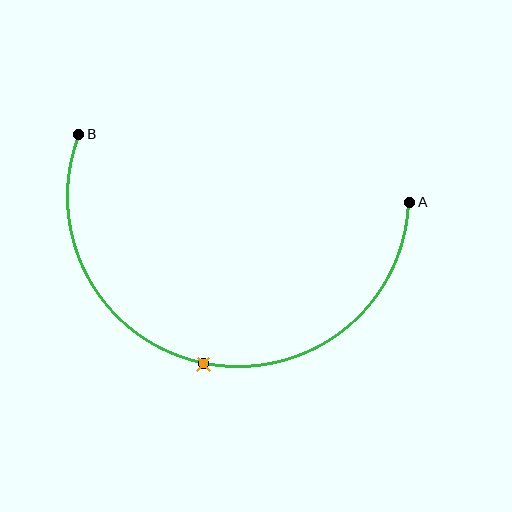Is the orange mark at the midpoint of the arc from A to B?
Yes. The orange mark lies on the arc at equal arc-length from both A and B — it is the arc midpoint.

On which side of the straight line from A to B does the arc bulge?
The arc bulges below the straight line connecting A and B.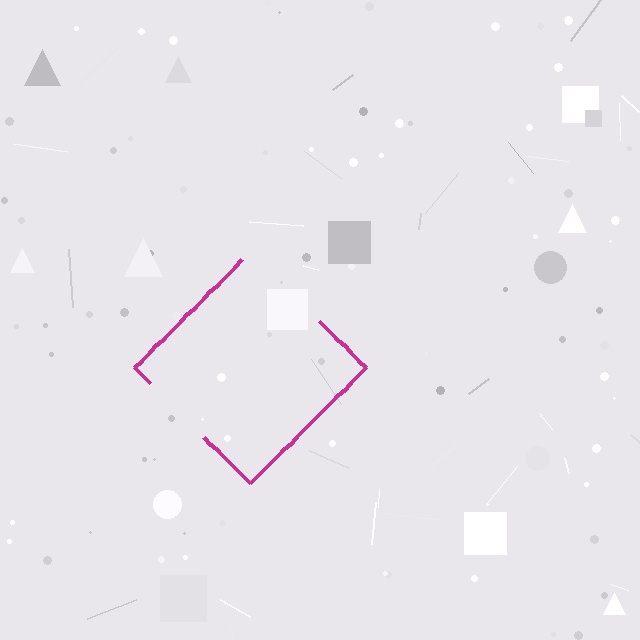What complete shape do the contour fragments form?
The contour fragments form a diamond.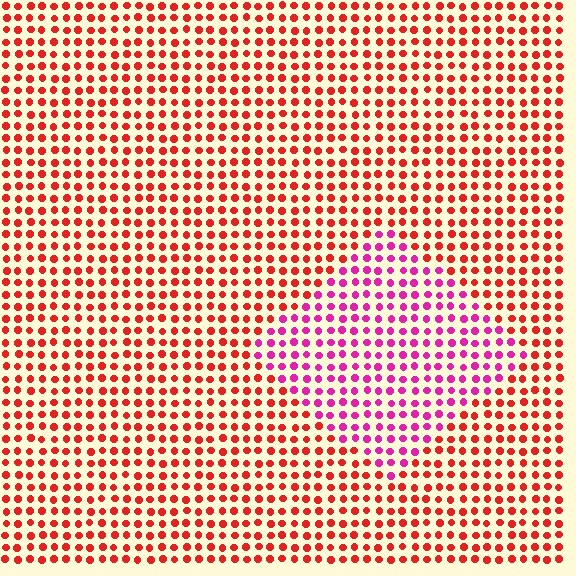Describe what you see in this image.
The image is filled with small red elements in a uniform arrangement. A diamond-shaped region is visible where the elements are tinted to a slightly different hue, forming a subtle color boundary.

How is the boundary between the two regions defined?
The boundary is defined purely by a slight shift in hue (about 44 degrees). Spacing, size, and orientation are identical on both sides.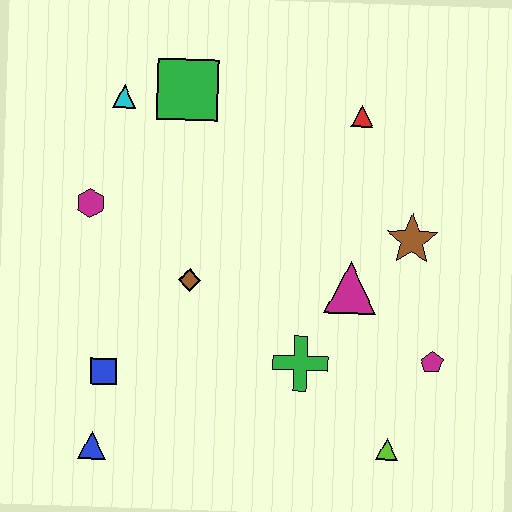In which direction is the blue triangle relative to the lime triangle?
The blue triangle is to the left of the lime triangle.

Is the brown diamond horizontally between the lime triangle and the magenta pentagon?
No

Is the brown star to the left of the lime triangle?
No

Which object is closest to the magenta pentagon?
The lime triangle is closest to the magenta pentagon.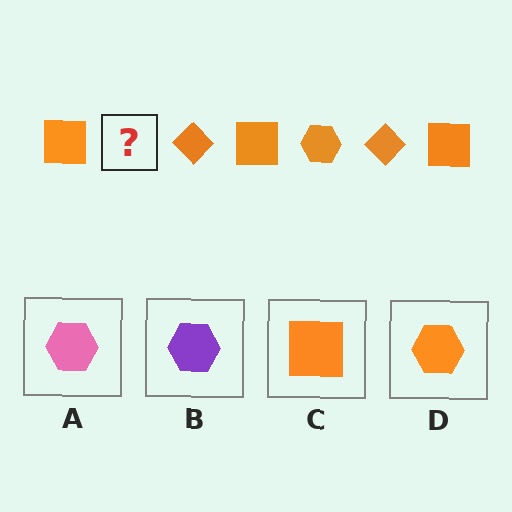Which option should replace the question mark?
Option D.